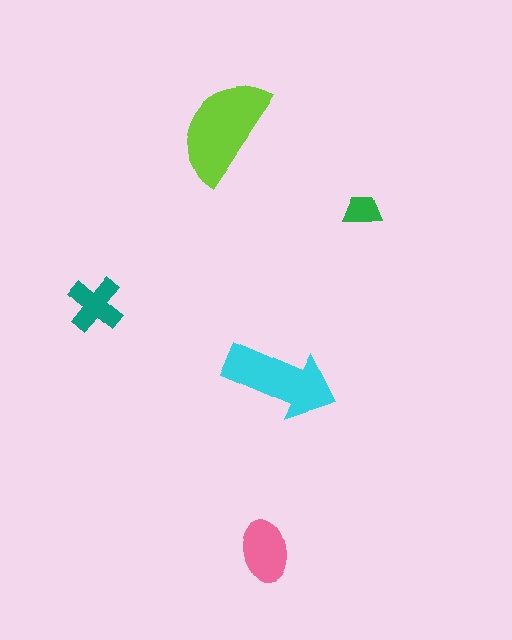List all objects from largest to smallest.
The lime semicircle, the cyan arrow, the pink ellipse, the teal cross, the green trapezoid.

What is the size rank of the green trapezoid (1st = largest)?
5th.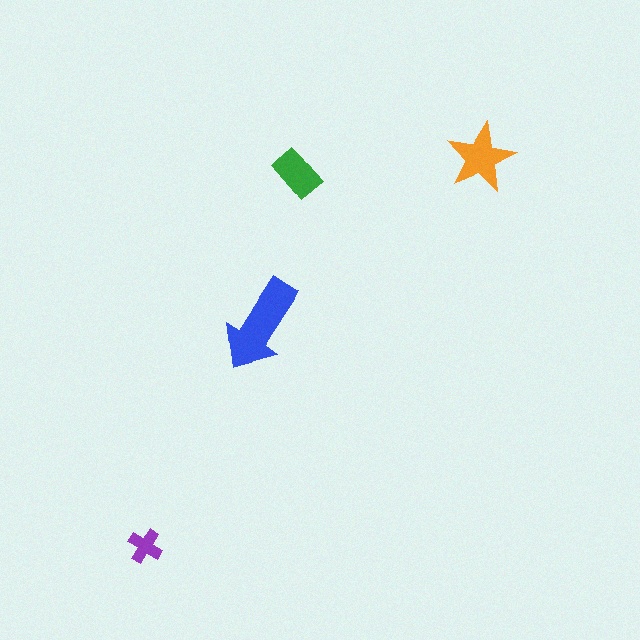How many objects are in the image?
There are 4 objects in the image.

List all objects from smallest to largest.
The purple cross, the green rectangle, the orange star, the blue arrow.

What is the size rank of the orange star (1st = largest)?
2nd.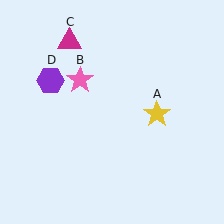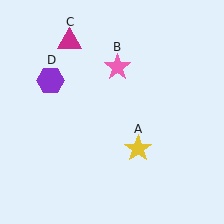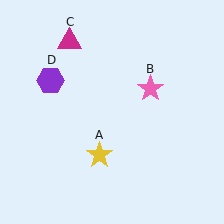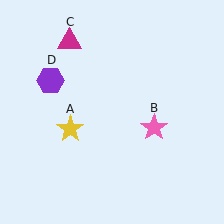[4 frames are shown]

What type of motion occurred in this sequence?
The yellow star (object A), pink star (object B) rotated clockwise around the center of the scene.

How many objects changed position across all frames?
2 objects changed position: yellow star (object A), pink star (object B).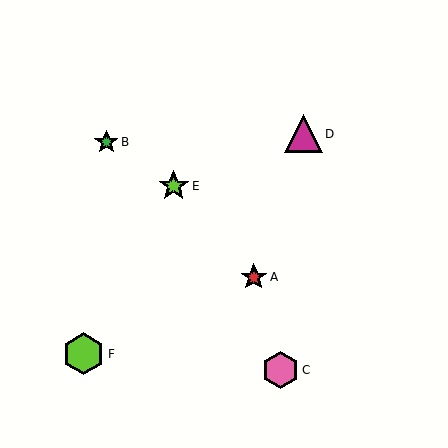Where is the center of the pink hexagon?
The center of the pink hexagon is at (280, 370).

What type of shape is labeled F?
Shape F is a lime hexagon.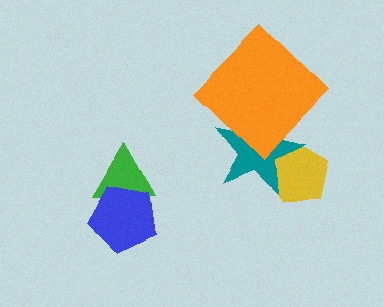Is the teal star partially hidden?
Yes, it is partially covered by another shape.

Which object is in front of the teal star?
The orange diamond is in front of the teal star.